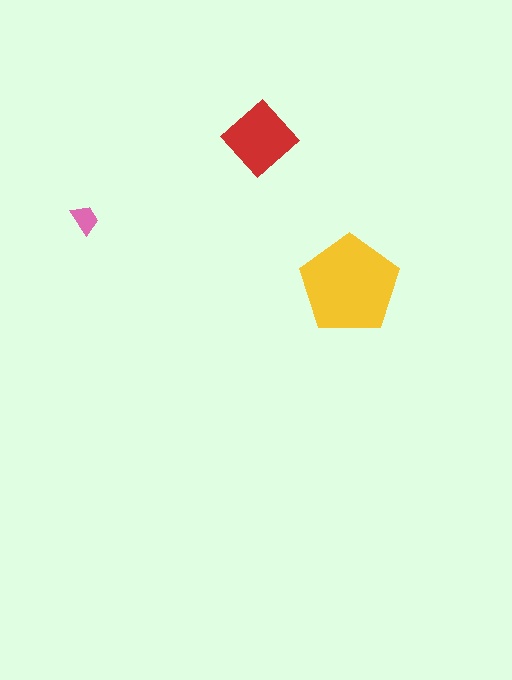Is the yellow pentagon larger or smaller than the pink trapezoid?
Larger.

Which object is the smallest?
The pink trapezoid.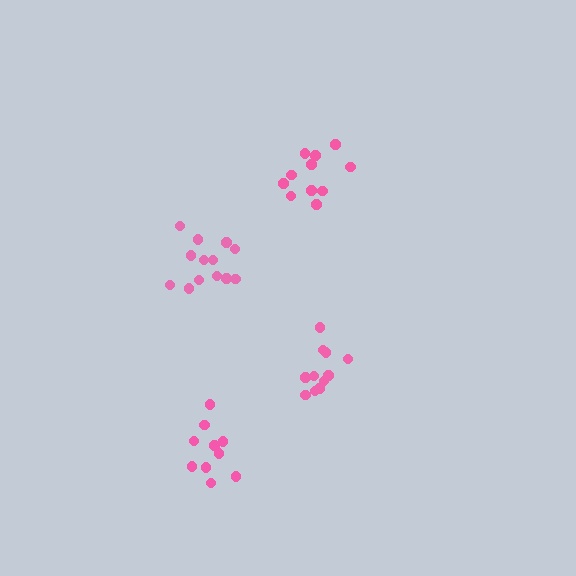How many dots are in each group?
Group 1: 11 dots, Group 2: 13 dots, Group 3: 11 dots, Group 4: 10 dots (45 total).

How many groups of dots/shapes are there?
There are 4 groups.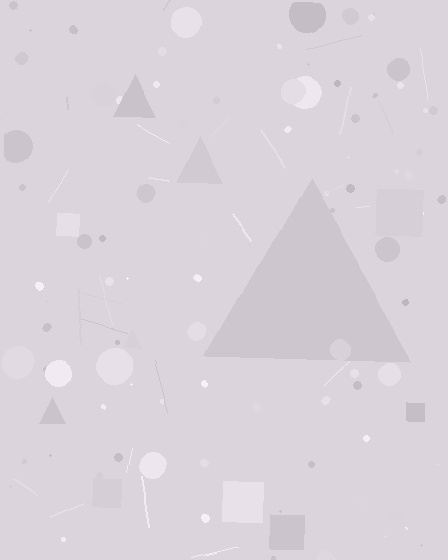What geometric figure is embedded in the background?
A triangle is embedded in the background.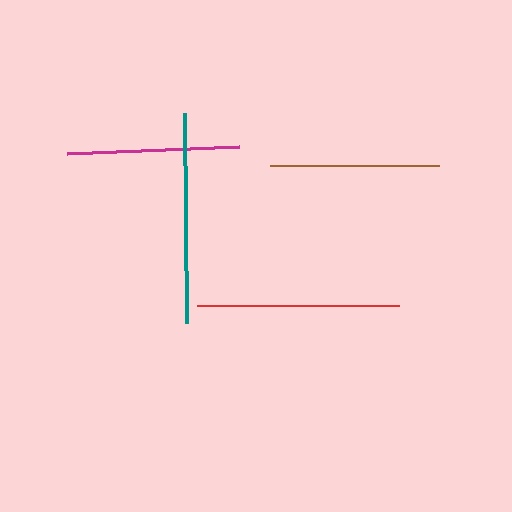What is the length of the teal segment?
The teal segment is approximately 211 pixels long.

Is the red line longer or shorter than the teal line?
The teal line is longer than the red line.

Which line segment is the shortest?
The brown line is the shortest at approximately 169 pixels.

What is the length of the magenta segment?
The magenta segment is approximately 172 pixels long.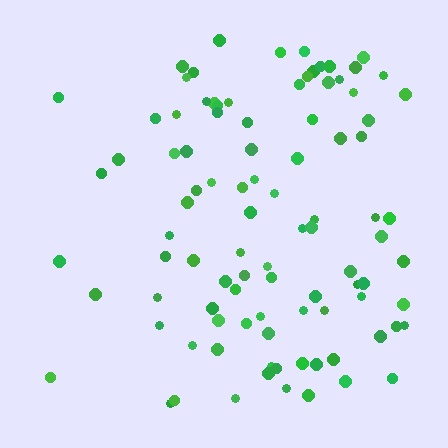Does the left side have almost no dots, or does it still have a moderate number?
Still a moderate number, just noticeably fewer than the right.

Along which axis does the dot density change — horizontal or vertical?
Horizontal.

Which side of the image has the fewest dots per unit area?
The left.